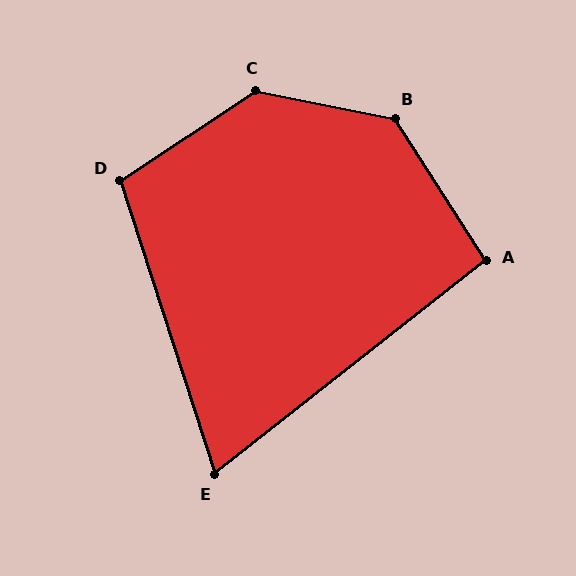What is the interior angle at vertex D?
Approximately 105 degrees (obtuse).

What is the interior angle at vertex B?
Approximately 134 degrees (obtuse).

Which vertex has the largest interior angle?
C, at approximately 135 degrees.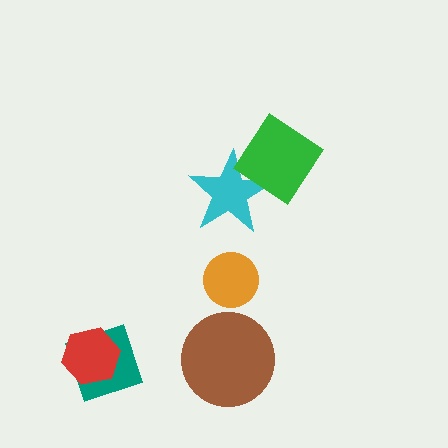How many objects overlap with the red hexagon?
1 object overlaps with the red hexagon.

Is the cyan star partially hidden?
Yes, it is partially covered by another shape.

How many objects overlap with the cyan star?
1 object overlaps with the cyan star.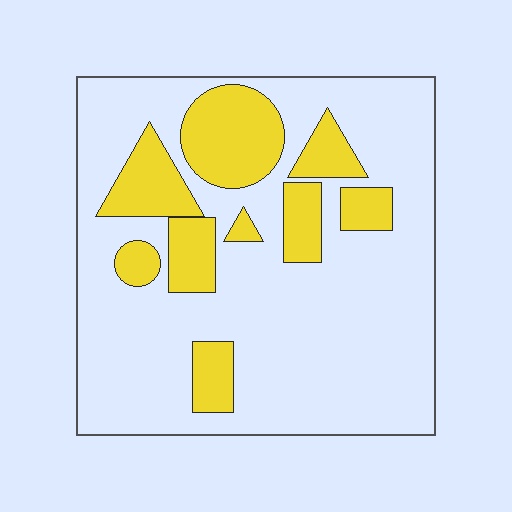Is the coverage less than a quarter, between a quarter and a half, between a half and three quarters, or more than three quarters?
Less than a quarter.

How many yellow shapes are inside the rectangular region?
9.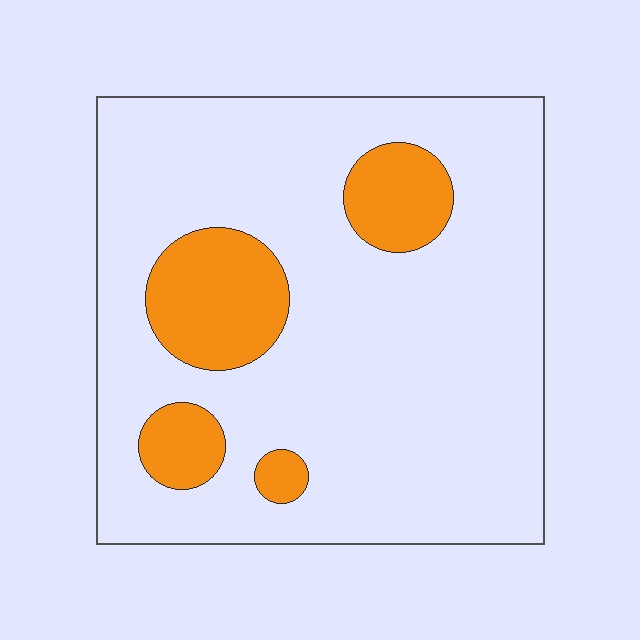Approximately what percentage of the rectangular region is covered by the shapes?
Approximately 15%.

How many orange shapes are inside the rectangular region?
4.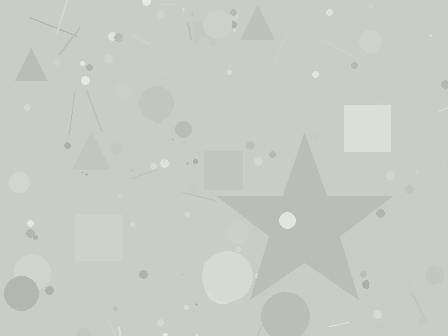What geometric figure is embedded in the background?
A star is embedded in the background.